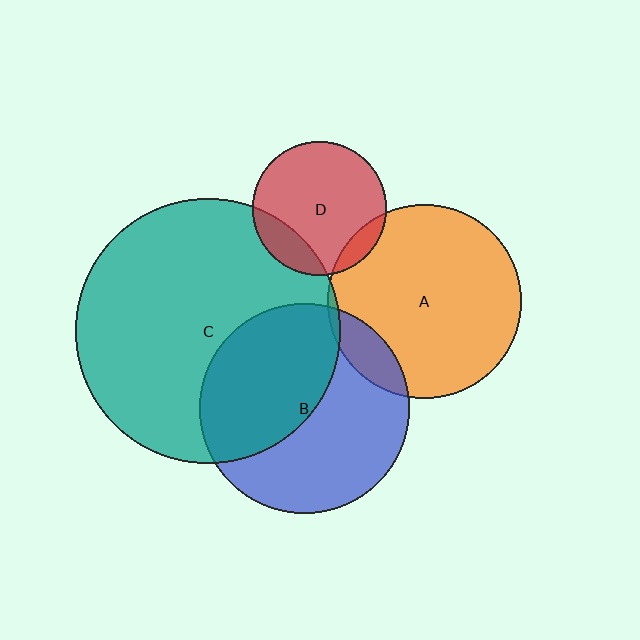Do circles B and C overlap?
Yes.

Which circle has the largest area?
Circle C (teal).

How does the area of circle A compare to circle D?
Approximately 2.1 times.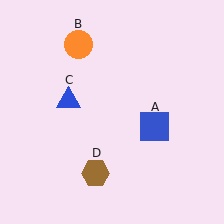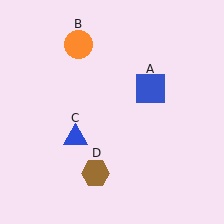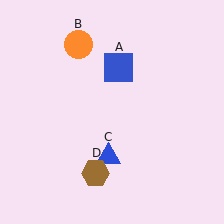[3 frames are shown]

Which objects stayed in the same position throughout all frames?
Orange circle (object B) and brown hexagon (object D) remained stationary.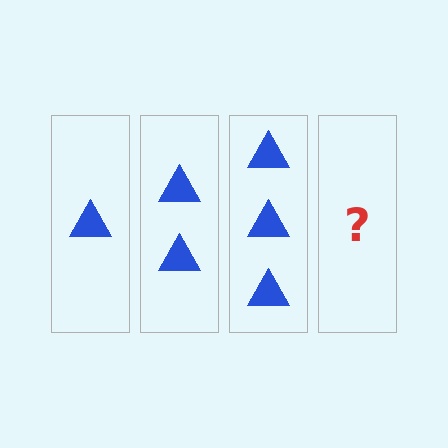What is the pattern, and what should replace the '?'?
The pattern is that each step adds one more triangle. The '?' should be 4 triangles.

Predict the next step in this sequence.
The next step is 4 triangles.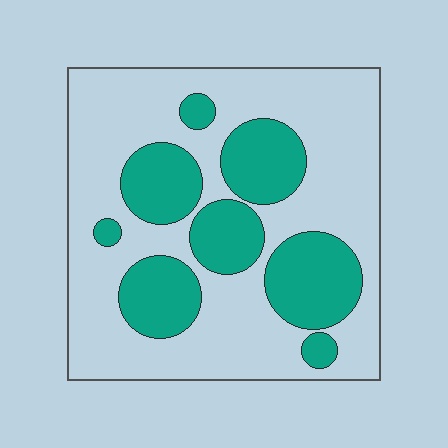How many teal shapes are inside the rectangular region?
8.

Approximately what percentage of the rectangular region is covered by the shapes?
Approximately 30%.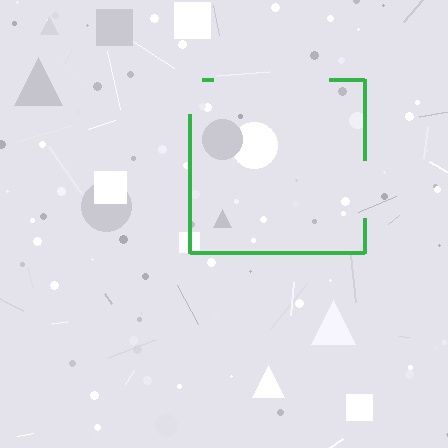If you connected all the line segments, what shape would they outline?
They would outline a square.